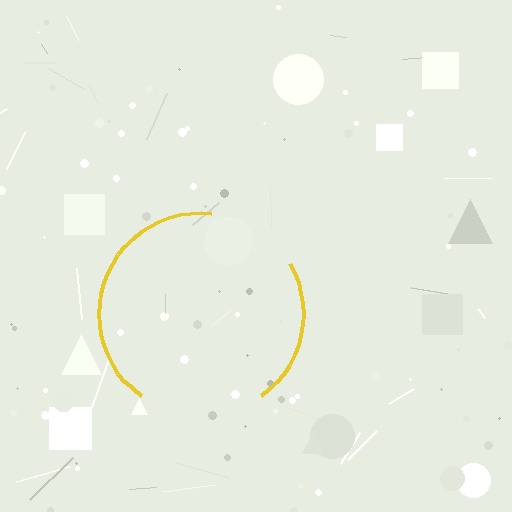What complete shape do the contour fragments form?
The contour fragments form a circle.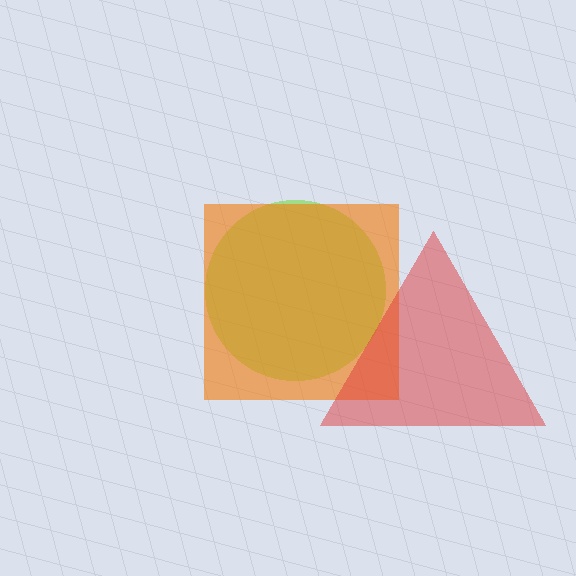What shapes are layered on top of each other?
The layered shapes are: a lime circle, an orange square, a red triangle.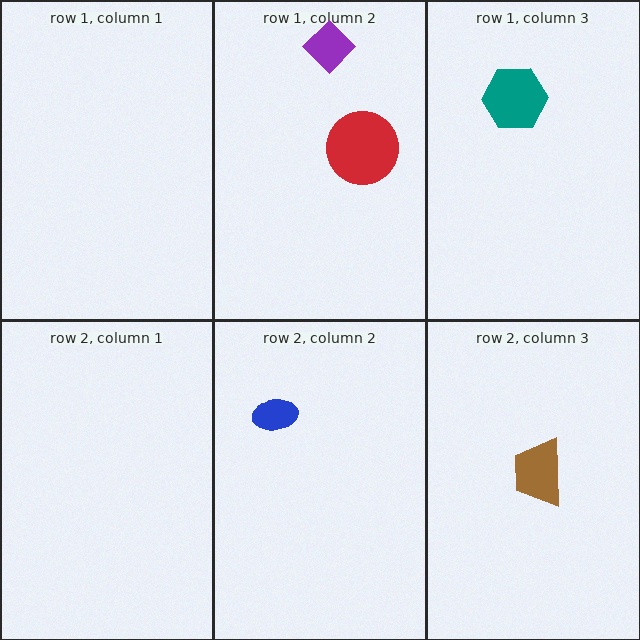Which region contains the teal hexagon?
The row 1, column 3 region.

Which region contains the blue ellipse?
The row 2, column 2 region.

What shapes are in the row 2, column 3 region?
The brown trapezoid.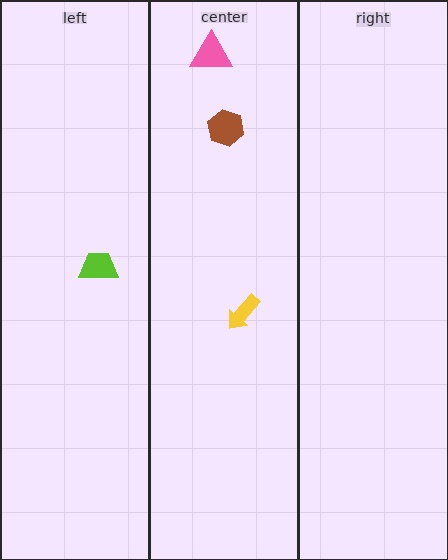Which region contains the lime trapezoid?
The left region.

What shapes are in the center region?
The yellow arrow, the pink triangle, the brown hexagon.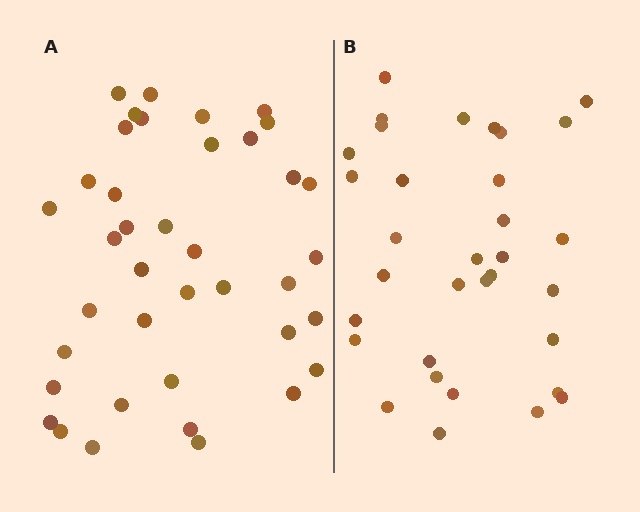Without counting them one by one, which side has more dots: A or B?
Region A (the left region) has more dots.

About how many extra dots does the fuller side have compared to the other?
Region A has about 6 more dots than region B.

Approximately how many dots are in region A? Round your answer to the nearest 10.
About 40 dots. (The exact count is 39, which rounds to 40.)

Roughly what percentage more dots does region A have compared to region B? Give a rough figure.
About 20% more.